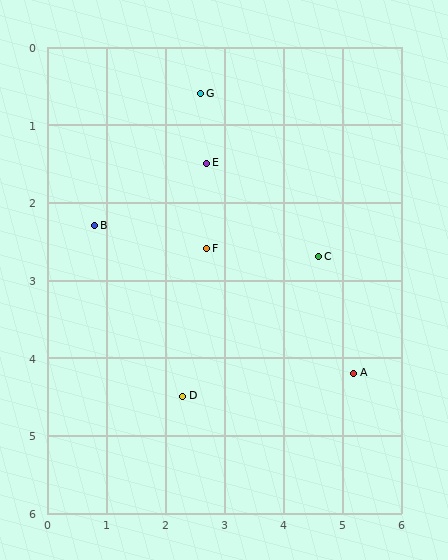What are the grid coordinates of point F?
Point F is at approximately (2.7, 2.6).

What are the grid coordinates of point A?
Point A is at approximately (5.2, 4.2).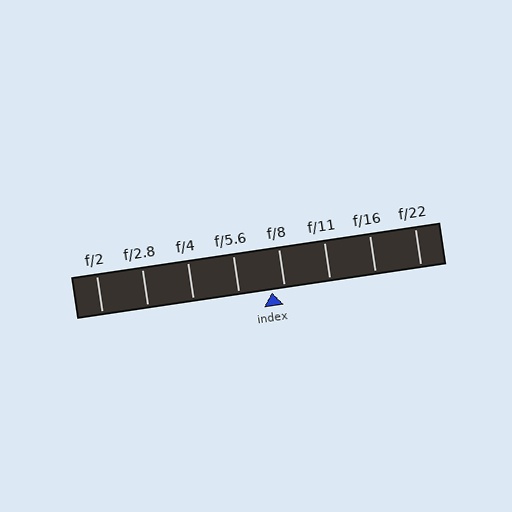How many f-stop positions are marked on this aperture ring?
There are 8 f-stop positions marked.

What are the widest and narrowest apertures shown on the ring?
The widest aperture shown is f/2 and the narrowest is f/22.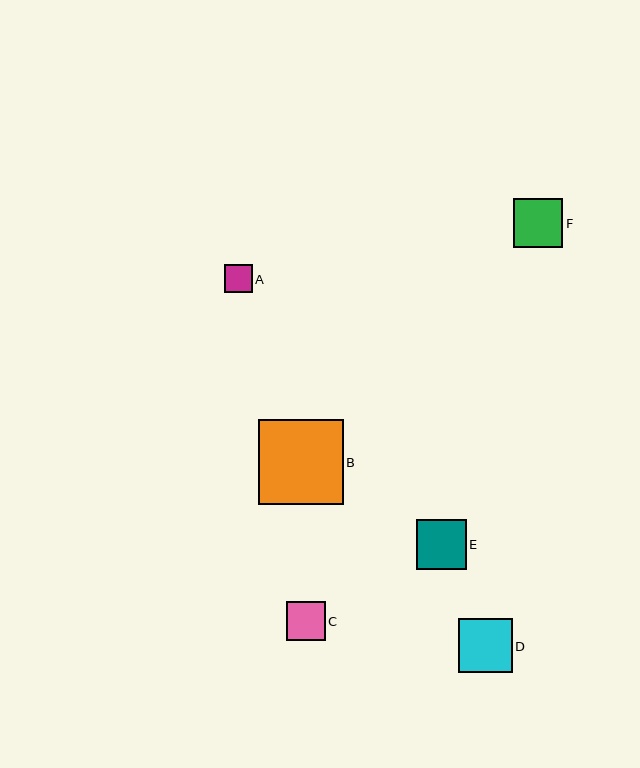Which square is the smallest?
Square A is the smallest with a size of approximately 28 pixels.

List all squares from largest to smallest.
From largest to smallest: B, D, E, F, C, A.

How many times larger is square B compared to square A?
Square B is approximately 3.0 times the size of square A.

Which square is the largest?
Square B is the largest with a size of approximately 85 pixels.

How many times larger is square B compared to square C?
Square B is approximately 2.2 times the size of square C.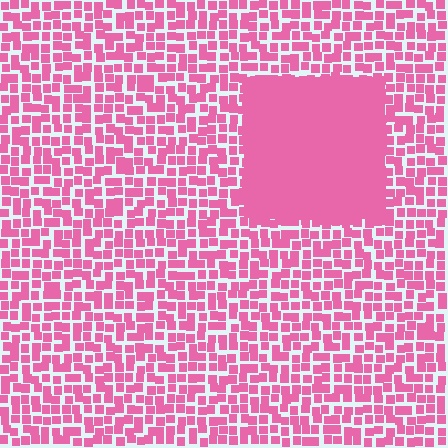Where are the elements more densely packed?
The elements are more densely packed inside the rectangle boundary.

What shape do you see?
I see a rectangle.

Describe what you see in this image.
The image contains small pink elements arranged at two different densities. A rectangle-shaped region is visible where the elements are more densely packed than the surrounding area.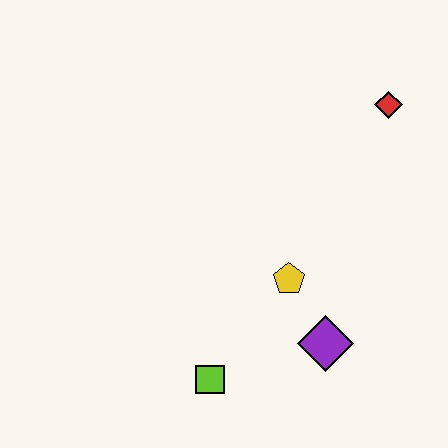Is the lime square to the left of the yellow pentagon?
Yes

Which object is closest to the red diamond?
The yellow pentagon is closest to the red diamond.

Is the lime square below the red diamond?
Yes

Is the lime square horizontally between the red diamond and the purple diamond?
No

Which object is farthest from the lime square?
The red diamond is farthest from the lime square.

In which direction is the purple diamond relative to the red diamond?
The purple diamond is below the red diamond.